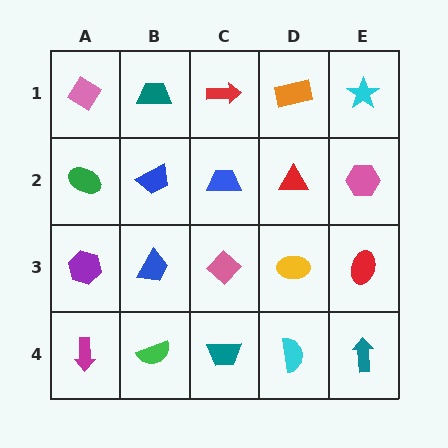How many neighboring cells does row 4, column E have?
2.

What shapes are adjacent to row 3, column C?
A blue trapezoid (row 2, column C), a teal trapezoid (row 4, column C), a blue trapezoid (row 3, column B), a yellow ellipse (row 3, column D).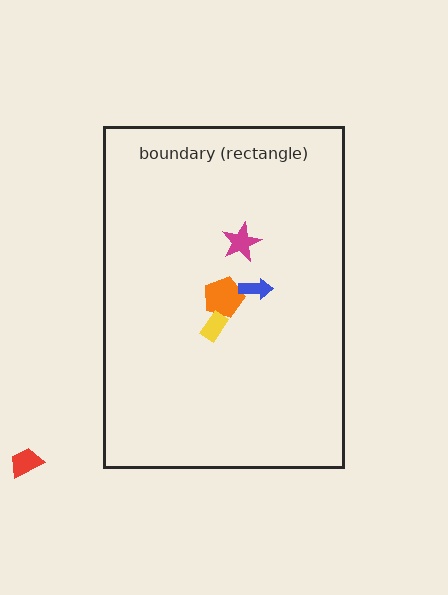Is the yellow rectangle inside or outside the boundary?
Inside.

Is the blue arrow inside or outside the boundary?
Inside.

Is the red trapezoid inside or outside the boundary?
Outside.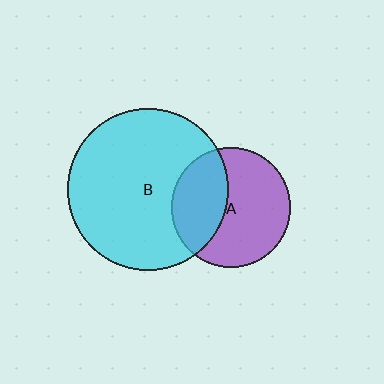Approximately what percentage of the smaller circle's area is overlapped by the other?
Approximately 40%.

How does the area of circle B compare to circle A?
Approximately 1.8 times.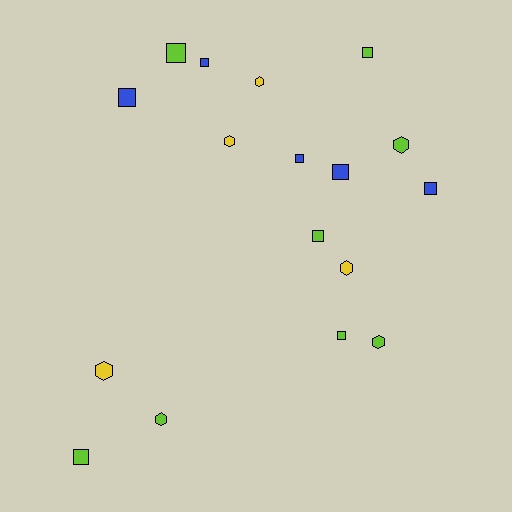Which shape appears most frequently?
Square, with 10 objects.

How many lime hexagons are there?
There are 3 lime hexagons.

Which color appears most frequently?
Lime, with 8 objects.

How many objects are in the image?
There are 17 objects.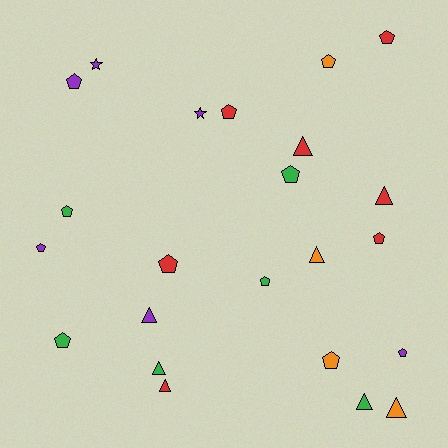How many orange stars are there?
There are no orange stars.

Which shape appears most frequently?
Pentagon, with 13 objects.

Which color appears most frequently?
Red, with 7 objects.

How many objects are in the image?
There are 23 objects.